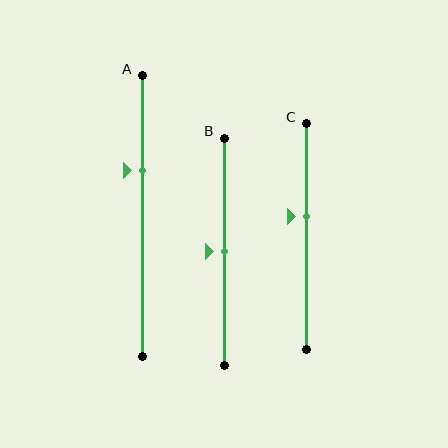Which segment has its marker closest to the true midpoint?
Segment B has its marker closest to the true midpoint.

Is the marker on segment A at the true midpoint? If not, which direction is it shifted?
No, the marker on segment A is shifted upward by about 16% of the segment length.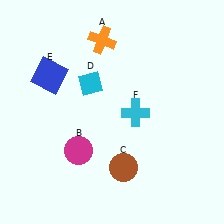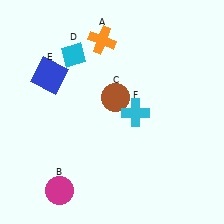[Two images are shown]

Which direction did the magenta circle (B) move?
The magenta circle (B) moved down.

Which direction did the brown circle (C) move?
The brown circle (C) moved up.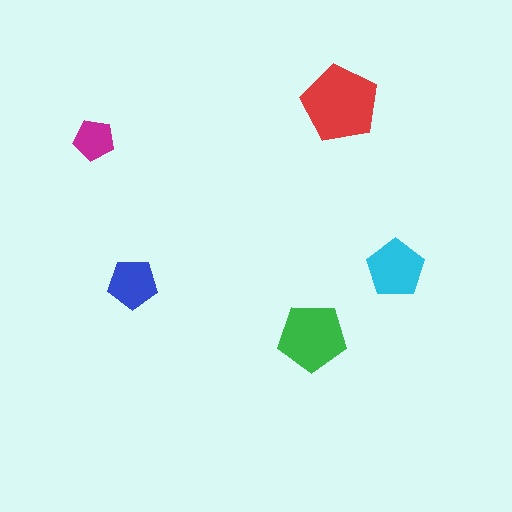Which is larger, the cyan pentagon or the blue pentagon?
The cyan one.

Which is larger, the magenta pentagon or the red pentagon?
The red one.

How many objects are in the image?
There are 5 objects in the image.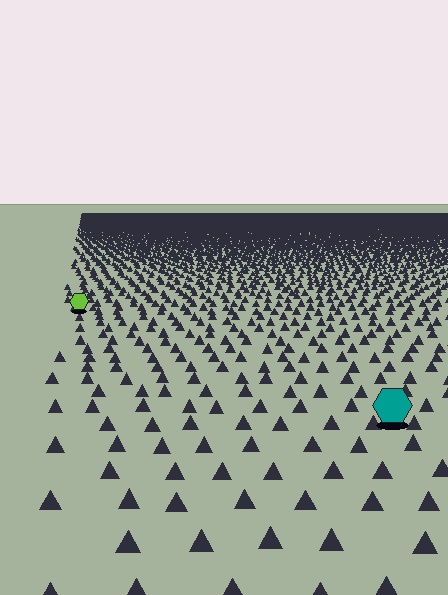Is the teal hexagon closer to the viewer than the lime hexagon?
Yes. The teal hexagon is closer — you can tell from the texture gradient: the ground texture is coarser near it.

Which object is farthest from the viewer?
The lime hexagon is farthest from the viewer. It appears smaller and the ground texture around it is denser.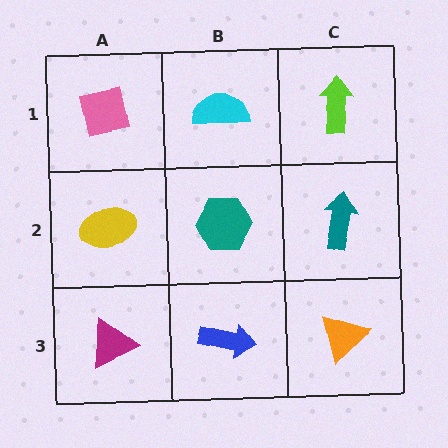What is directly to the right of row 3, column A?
A blue arrow.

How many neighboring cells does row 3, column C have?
2.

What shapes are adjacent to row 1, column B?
A teal hexagon (row 2, column B), a pink square (row 1, column A), a lime arrow (row 1, column C).